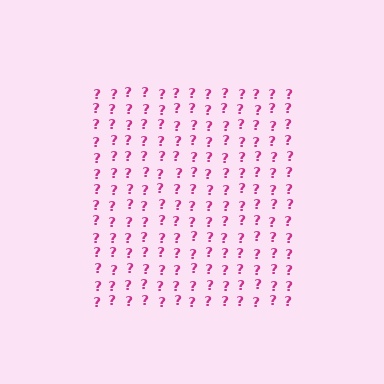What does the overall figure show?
The overall figure shows a square.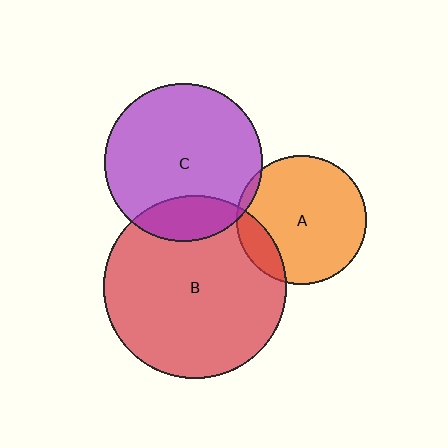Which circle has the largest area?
Circle B (red).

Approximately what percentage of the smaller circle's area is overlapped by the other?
Approximately 15%.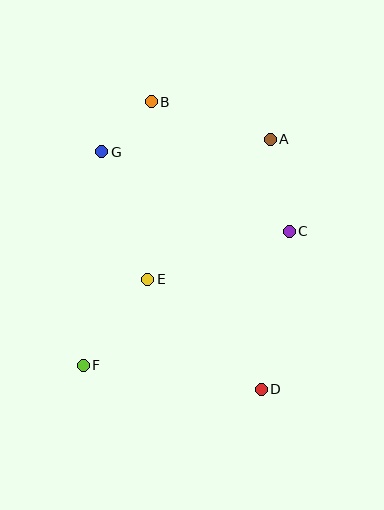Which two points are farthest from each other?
Points B and D are farthest from each other.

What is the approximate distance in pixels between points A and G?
The distance between A and G is approximately 169 pixels.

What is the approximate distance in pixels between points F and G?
The distance between F and G is approximately 214 pixels.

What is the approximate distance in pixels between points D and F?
The distance between D and F is approximately 179 pixels.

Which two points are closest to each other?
Points B and G are closest to each other.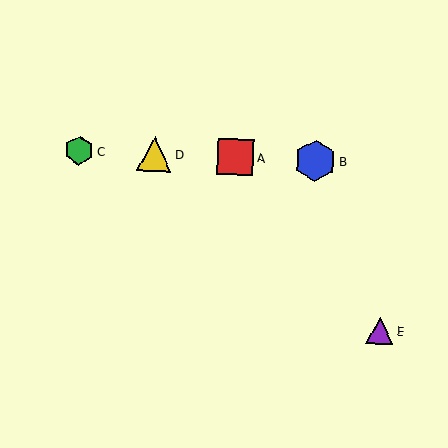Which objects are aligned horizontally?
Objects A, B, C, D are aligned horizontally.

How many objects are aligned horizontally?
4 objects (A, B, C, D) are aligned horizontally.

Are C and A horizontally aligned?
Yes, both are at y≈151.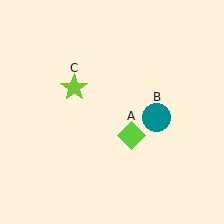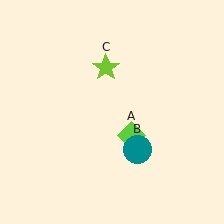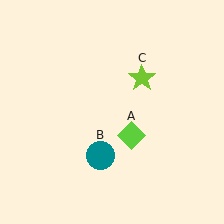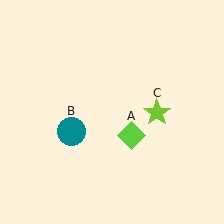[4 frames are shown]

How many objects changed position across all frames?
2 objects changed position: teal circle (object B), lime star (object C).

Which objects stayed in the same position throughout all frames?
Lime diamond (object A) remained stationary.